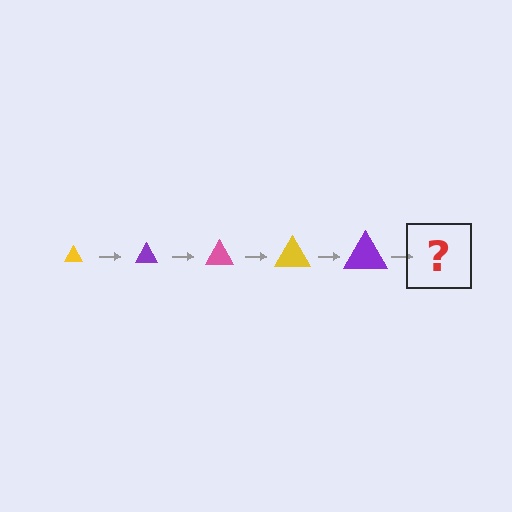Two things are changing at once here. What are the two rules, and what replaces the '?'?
The two rules are that the triangle grows larger each step and the color cycles through yellow, purple, and pink. The '?' should be a pink triangle, larger than the previous one.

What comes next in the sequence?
The next element should be a pink triangle, larger than the previous one.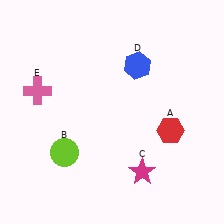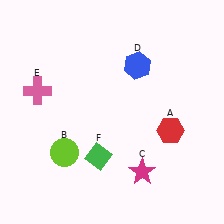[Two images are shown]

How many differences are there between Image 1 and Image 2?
There is 1 difference between the two images.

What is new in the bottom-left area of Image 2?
A green diamond (F) was added in the bottom-left area of Image 2.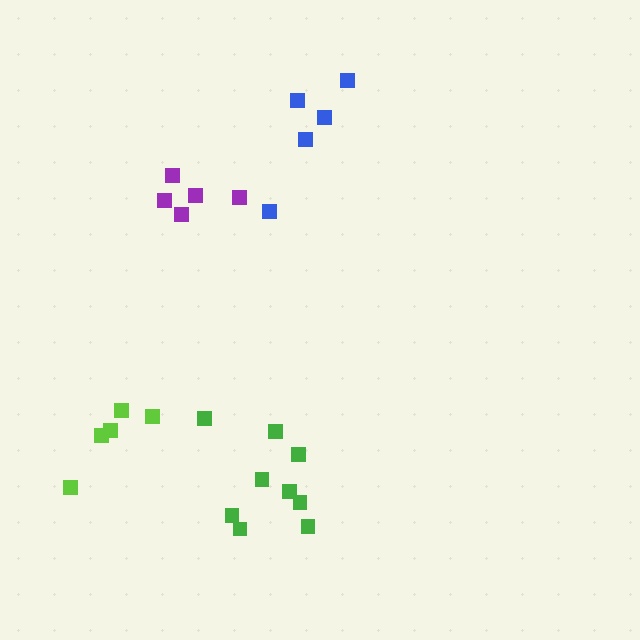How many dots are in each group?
Group 1: 5 dots, Group 2: 5 dots, Group 3: 9 dots, Group 4: 5 dots (24 total).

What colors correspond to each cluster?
The clusters are colored: lime, blue, green, purple.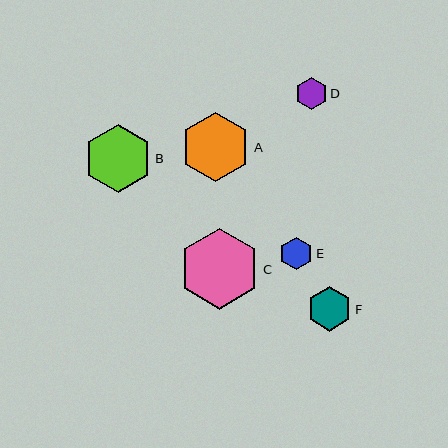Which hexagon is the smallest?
Hexagon D is the smallest with a size of approximately 32 pixels.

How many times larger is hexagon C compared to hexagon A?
Hexagon C is approximately 1.2 times the size of hexagon A.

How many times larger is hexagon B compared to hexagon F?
Hexagon B is approximately 1.5 times the size of hexagon F.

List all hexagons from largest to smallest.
From largest to smallest: C, A, B, F, E, D.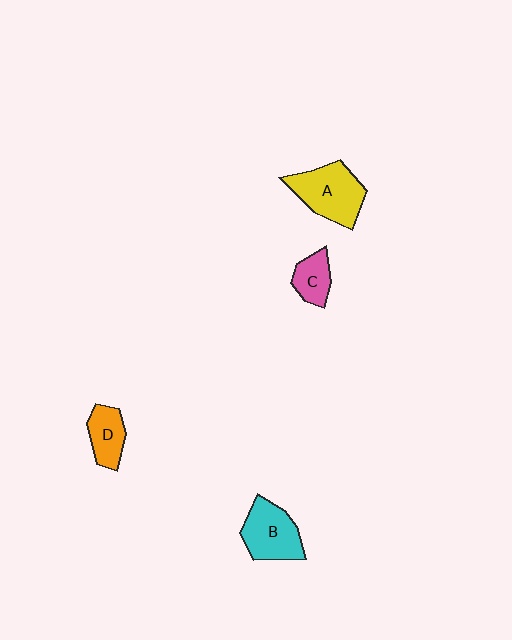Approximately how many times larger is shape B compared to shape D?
Approximately 1.5 times.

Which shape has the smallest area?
Shape C (pink).